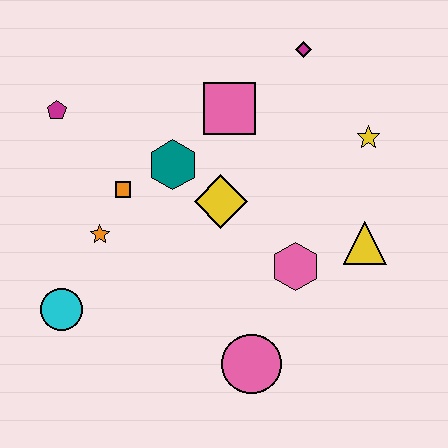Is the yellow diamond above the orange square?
No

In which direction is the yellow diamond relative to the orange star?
The yellow diamond is to the right of the orange star.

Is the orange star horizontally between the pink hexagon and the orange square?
No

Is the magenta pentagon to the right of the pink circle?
No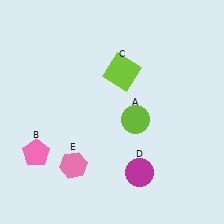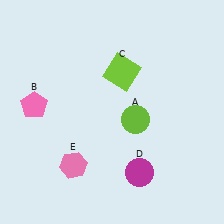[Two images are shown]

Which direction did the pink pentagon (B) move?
The pink pentagon (B) moved up.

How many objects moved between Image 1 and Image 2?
1 object moved between the two images.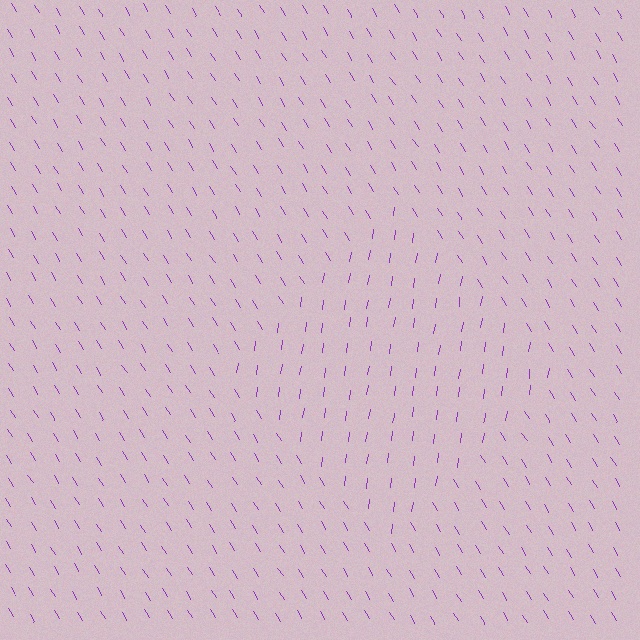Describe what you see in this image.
The image is filled with small purple line segments. A diamond region in the image has lines oriented differently from the surrounding lines, creating a visible texture boundary.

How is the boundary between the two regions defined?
The boundary is defined purely by a change in line orientation (approximately 40 degrees difference). All lines are the same color and thickness.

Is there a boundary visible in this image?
Yes, there is a texture boundary formed by a change in line orientation.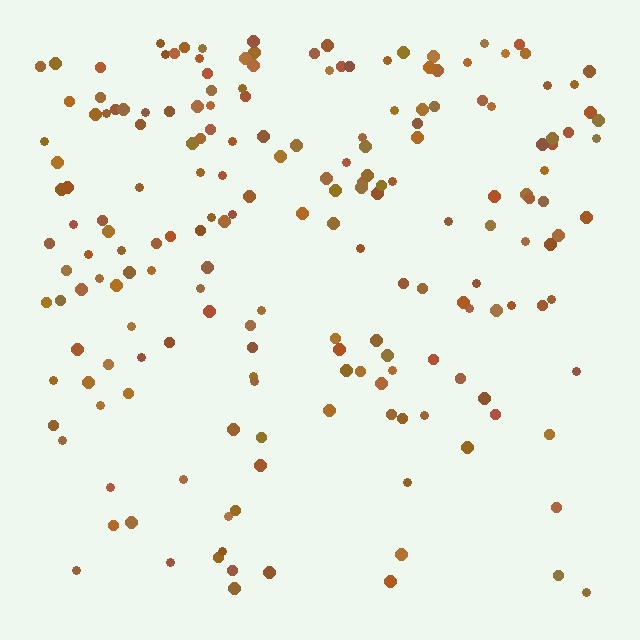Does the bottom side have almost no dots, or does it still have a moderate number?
Still a moderate number, just noticeably fewer than the top.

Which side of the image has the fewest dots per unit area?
The bottom.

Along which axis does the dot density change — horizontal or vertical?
Vertical.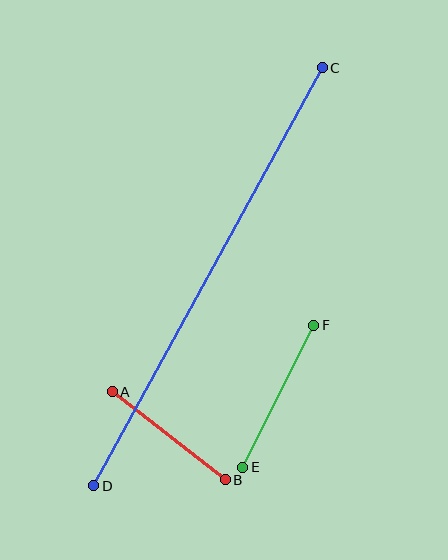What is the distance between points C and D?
The distance is approximately 476 pixels.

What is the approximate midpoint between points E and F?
The midpoint is at approximately (278, 396) pixels.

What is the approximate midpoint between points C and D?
The midpoint is at approximately (208, 277) pixels.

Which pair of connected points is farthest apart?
Points C and D are farthest apart.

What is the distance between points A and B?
The distance is approximately 143 pixels.